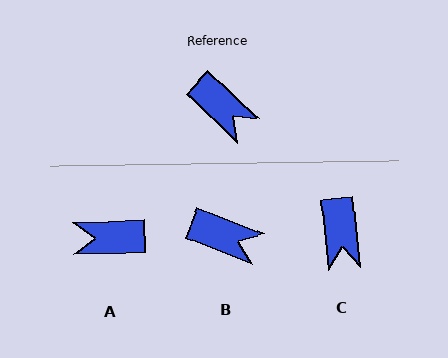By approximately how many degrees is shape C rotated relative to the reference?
Approximately 41 degrees clockwise.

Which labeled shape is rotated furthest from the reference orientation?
A, about 135 degrees away.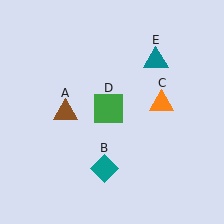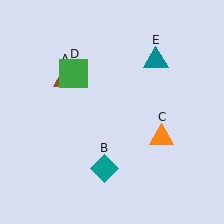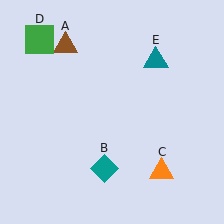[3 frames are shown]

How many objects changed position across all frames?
3 objects changed position: brown triangle (object A), orange triangle (object C), green square (object D).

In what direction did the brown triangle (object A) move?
The brown triangle (object A) moved up.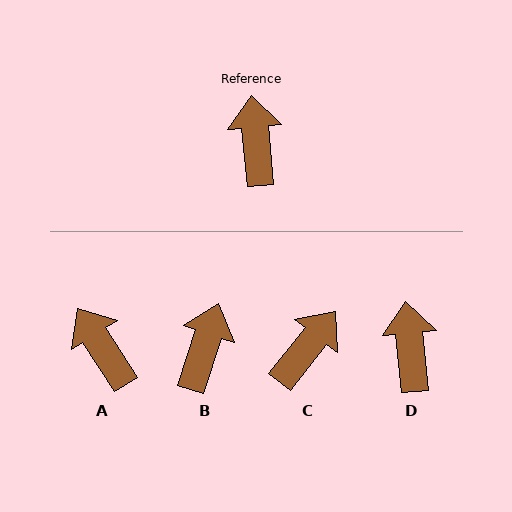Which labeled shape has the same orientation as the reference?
D.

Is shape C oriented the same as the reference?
No, it is off by about 44 degrees.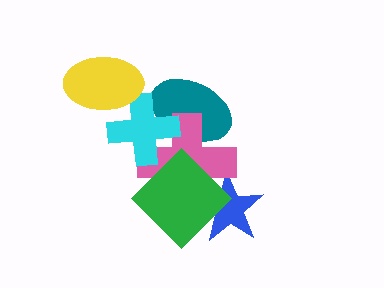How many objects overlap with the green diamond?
2 objects overlap with the green diamond.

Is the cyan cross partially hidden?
Yes, it is partially covered by another shape.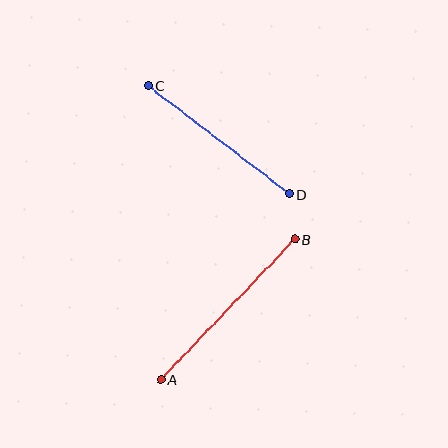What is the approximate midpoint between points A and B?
The midpoint is at approximately (228, 310) pixels.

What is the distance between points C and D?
The distance is approximately 178 pixels.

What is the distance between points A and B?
The distance is approximately 194 pixels.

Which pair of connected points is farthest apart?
Points A and B are farthest apart.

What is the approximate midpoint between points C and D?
The midpoint is at approximately (219, 140) pixels.